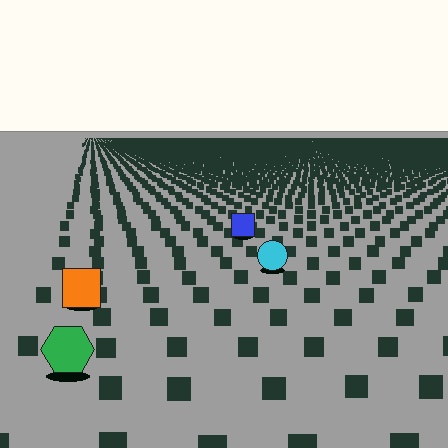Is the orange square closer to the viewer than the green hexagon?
No. The green hexagon is closer — you can tell from the texture gradient: the ground texture is coarser near it.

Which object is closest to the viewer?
The green hexagon is closest. The texture marks near it are larger and more spread out.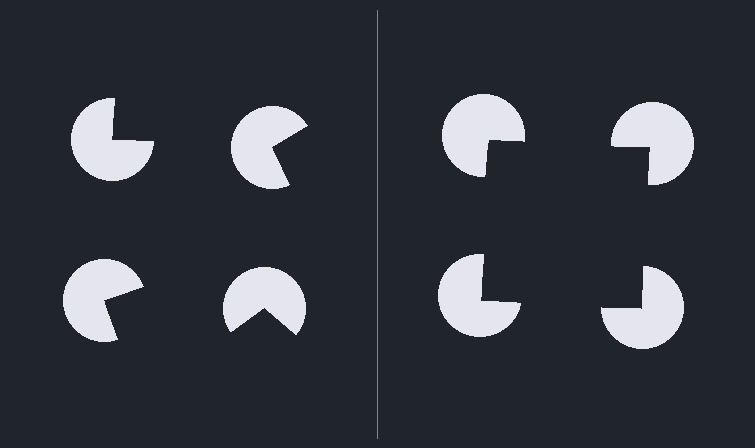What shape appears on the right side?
An illusory square.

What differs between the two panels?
The pac-man discs are positioned identically on both sides; only the wedge orientations differ. On the right they align to a square; on the left they are misaligned.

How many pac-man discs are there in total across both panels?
8 — 4 on each side.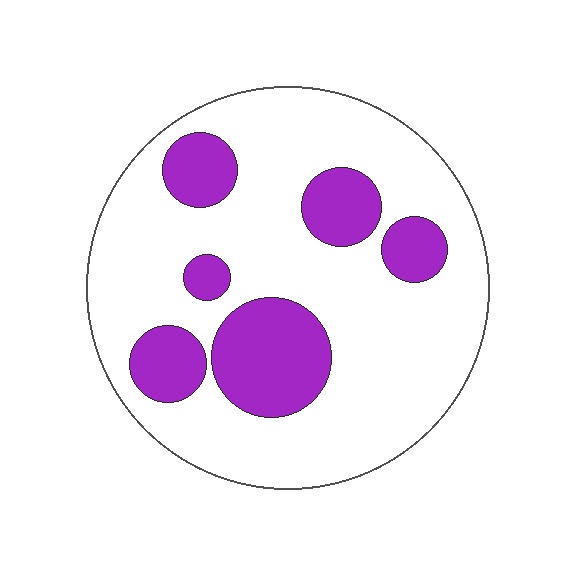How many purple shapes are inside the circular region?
6.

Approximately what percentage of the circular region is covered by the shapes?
Approximately 25%.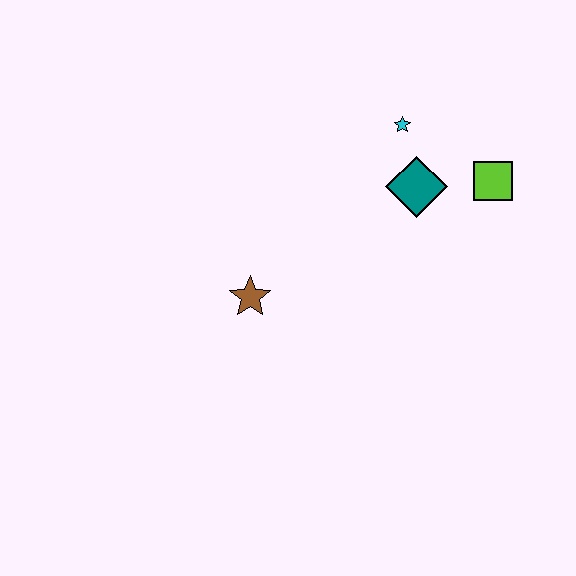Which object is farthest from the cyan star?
The brown star is farthest from the cyan star.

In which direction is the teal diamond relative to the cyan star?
The teal diamond is below the cyan star.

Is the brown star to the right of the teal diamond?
No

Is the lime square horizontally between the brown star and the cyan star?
No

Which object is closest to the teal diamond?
The cyan star is closest to the teal diamond.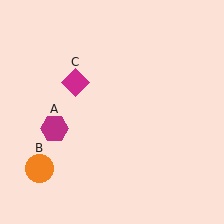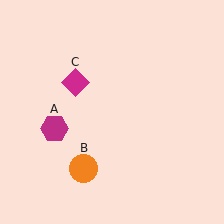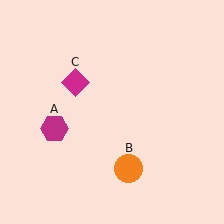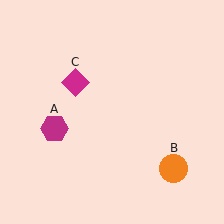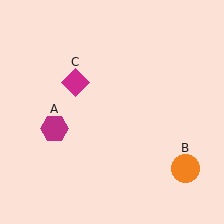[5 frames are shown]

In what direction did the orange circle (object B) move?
The orange circle (object B) moved right.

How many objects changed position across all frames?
1 object changed position: orange circle (object B).